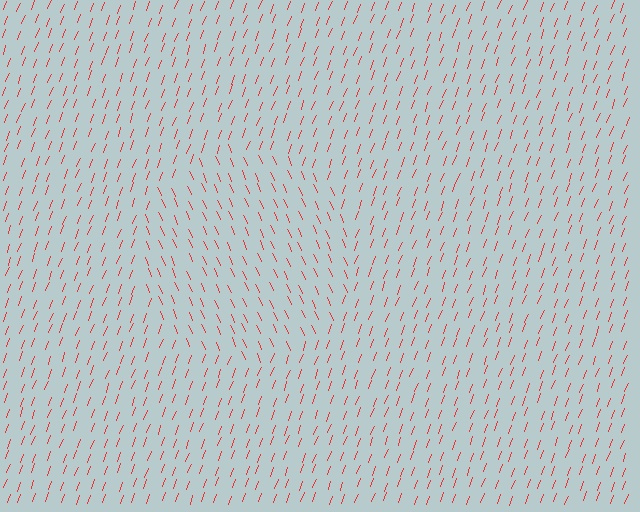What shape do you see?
I see a circle.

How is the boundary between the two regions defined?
The boundary is defined purely by a change in line orientation (approximately 45 degrees difference). All lines are the same color and thickness.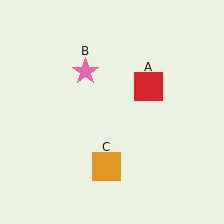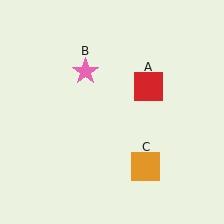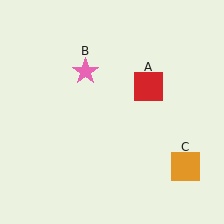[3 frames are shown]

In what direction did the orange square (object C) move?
The orange square (object C) moved right.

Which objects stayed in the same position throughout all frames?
Red square (object A) and pink star (object B) remained stationary.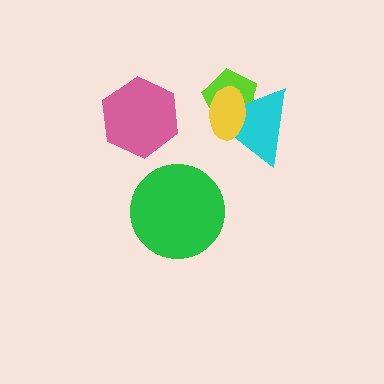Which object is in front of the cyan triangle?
The yellow ellipse is in front of the cyan triangle.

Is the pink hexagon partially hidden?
No, no other shape covers it.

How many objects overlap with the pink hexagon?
0 objects overlap with the pink hexagon.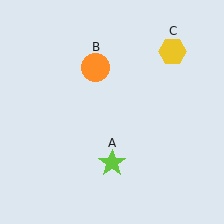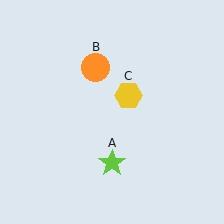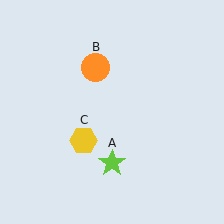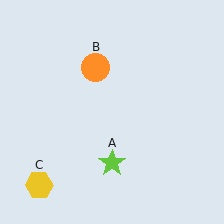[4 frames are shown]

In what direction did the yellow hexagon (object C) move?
The yellow hexagon (object C) moved down and to the left.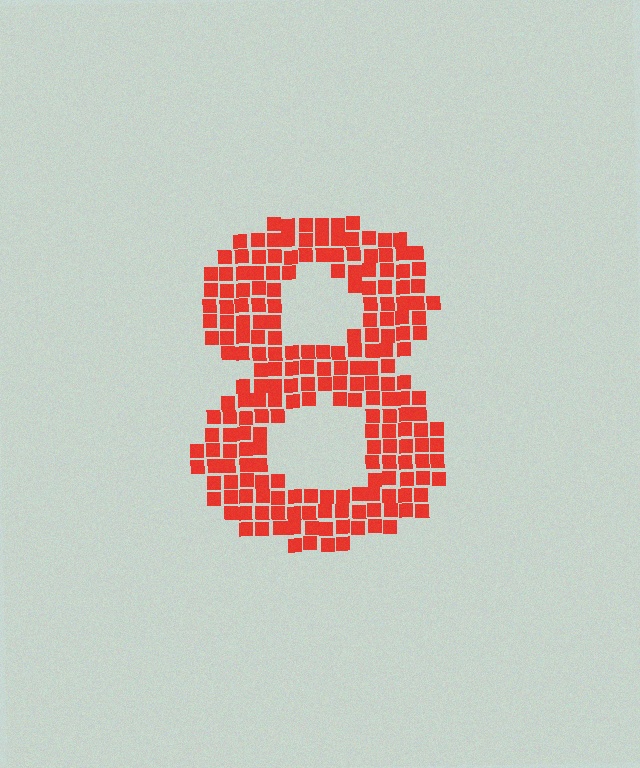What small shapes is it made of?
It is made of small squares.